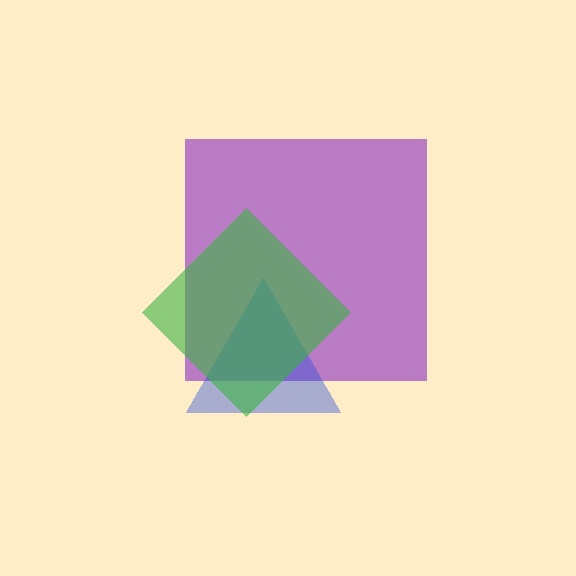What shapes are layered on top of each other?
The layered shapes are: a purple square, a blue triangle, a green diamond.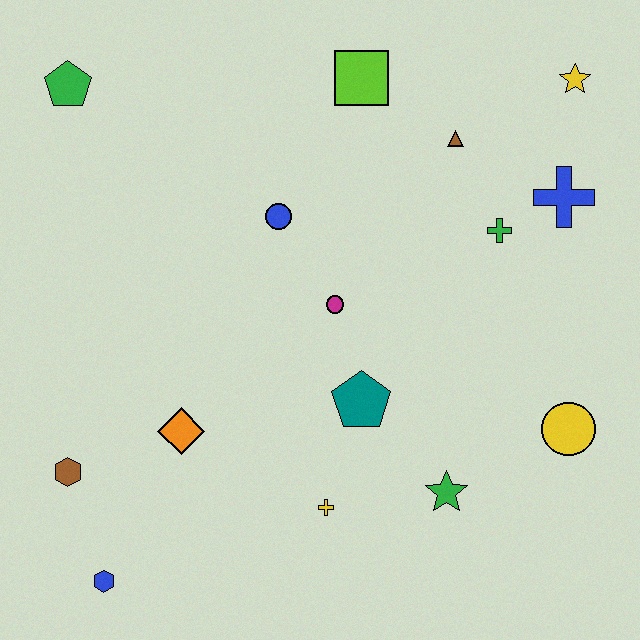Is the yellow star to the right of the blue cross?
Yes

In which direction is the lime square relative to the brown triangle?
The lime square is to the left of the brown triangle.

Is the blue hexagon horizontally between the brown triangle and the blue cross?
No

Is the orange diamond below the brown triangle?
Yes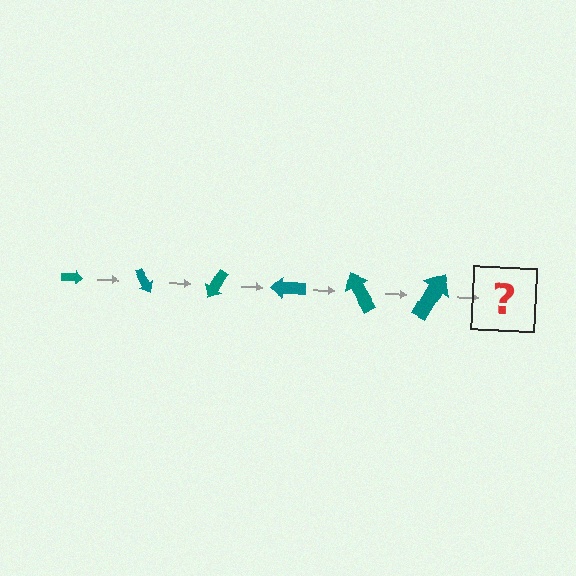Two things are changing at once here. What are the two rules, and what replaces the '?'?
The two rules are that the arrow grows larger each step and it rotates 60 degrees each step. The '?' should be an arrow, larger than the previous one and rotated 360 degrees from the start.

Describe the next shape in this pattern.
It should be an arrow, larger than the previous one and rotated 360 degrees from the start.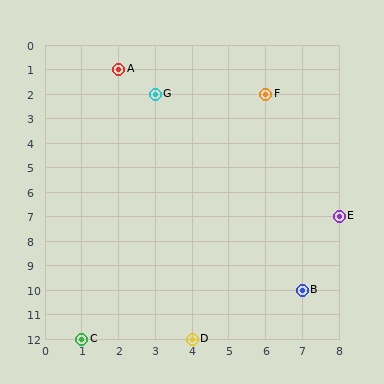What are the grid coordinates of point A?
Point A is at grid coordinates (2, 1).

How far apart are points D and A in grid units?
Points D and A are 2 columns and 11 rows apart (about 11.2 grid units diagonally).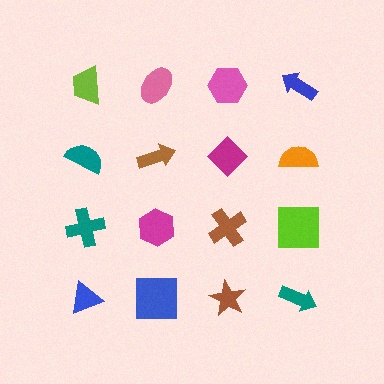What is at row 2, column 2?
A brown arrow.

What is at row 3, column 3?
A brown cross.